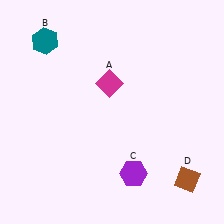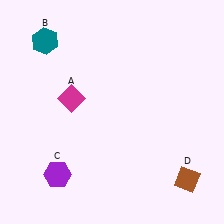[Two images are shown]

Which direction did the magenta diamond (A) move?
The magenta diamond (A) moved left.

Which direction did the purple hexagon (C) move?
The purple hexagon (C) moved left.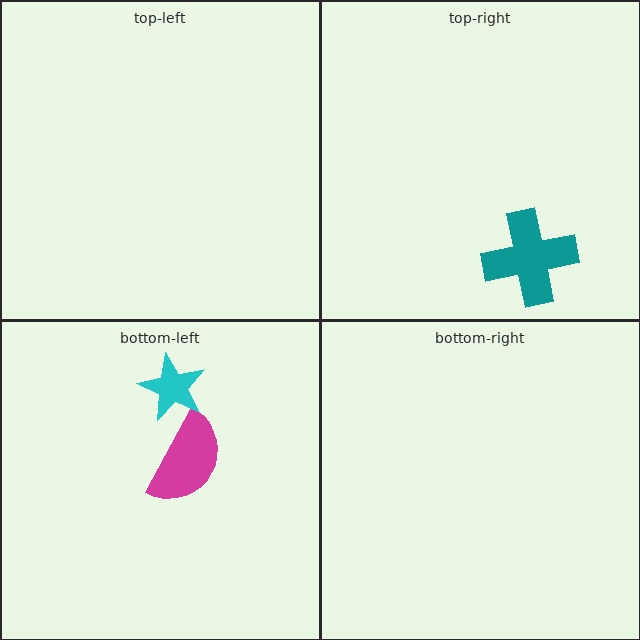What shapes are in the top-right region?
The teal cross.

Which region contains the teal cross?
The top-right region.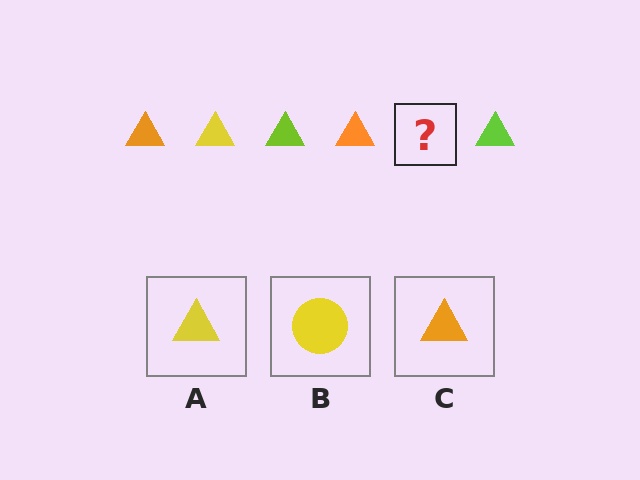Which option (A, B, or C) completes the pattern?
A.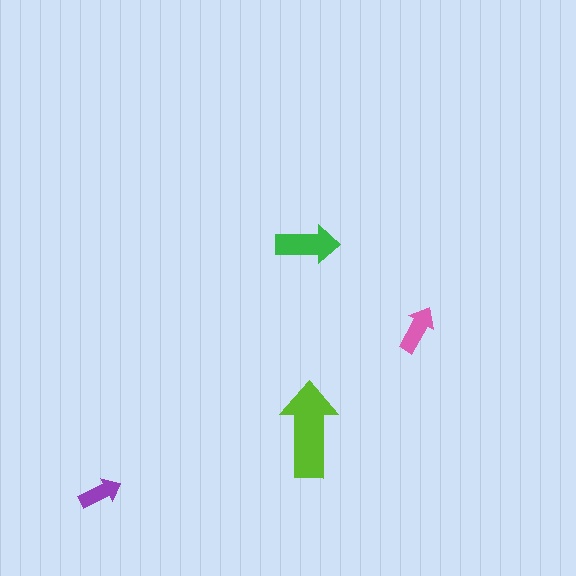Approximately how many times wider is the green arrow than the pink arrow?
About 1.5 times wider.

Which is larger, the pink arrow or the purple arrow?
The pink one.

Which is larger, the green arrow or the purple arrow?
The green one.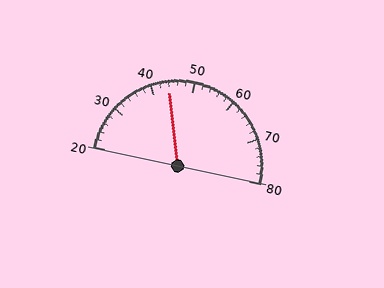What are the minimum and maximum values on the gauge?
The gauge ranges from 20 to 80.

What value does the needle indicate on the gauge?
The needle indicates approximately 44.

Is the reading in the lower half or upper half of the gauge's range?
The reading is in the lower half of the range (20 to 80).